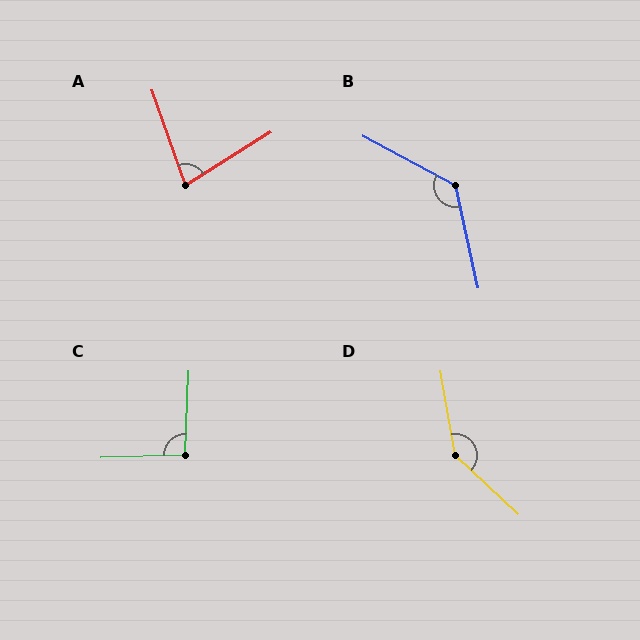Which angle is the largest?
D, at approximately 143 degrees.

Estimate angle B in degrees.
Approximately 131 degrees.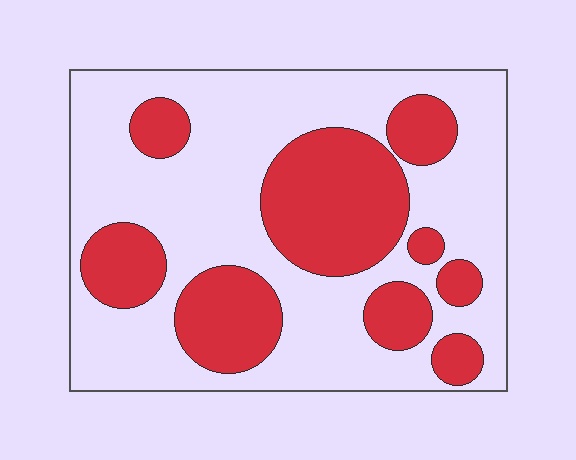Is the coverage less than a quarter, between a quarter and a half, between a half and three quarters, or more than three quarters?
Between a quarter and a half.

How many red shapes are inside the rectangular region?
9.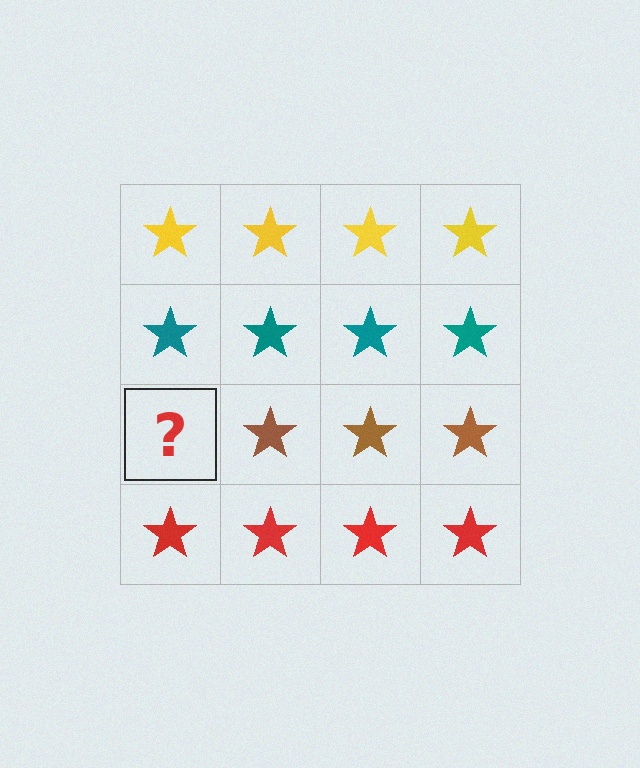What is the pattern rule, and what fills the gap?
The rule is that each row has a consistent color. The gap should be filled with a brown star.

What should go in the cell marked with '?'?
The missing cell should contain a brown star.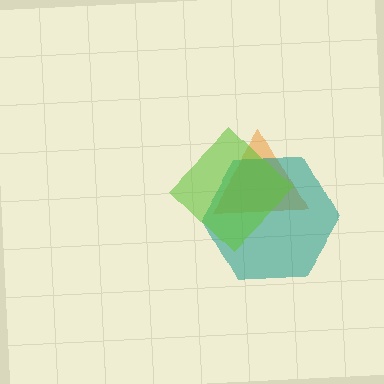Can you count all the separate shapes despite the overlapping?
Yes, there are 3 separate shapes.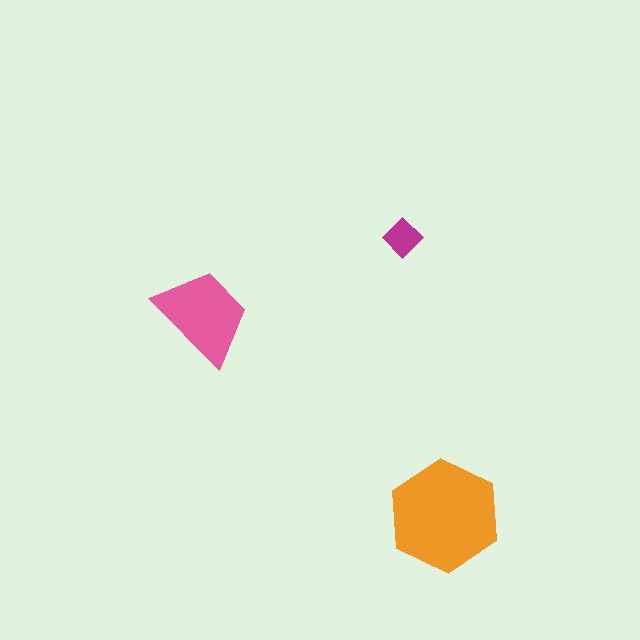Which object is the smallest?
The magenta diamond.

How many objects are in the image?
There are 3 objects in the image.